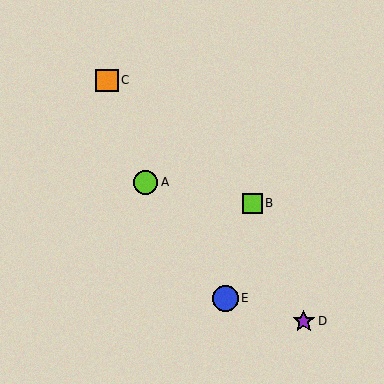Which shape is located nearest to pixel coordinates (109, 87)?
The orange square (labeled C) at (107, 80) is nearest to that location.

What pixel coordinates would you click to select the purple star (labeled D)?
Click at (304, 321) to select the purple star D.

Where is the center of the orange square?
The center of the orange square is at (107, 80).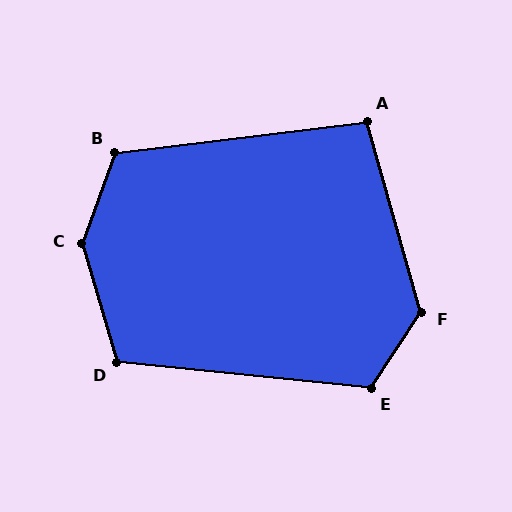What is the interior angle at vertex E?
Approximately 118 degrees (obtuse).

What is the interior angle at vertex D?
Approximately 112 degrees (obtuse).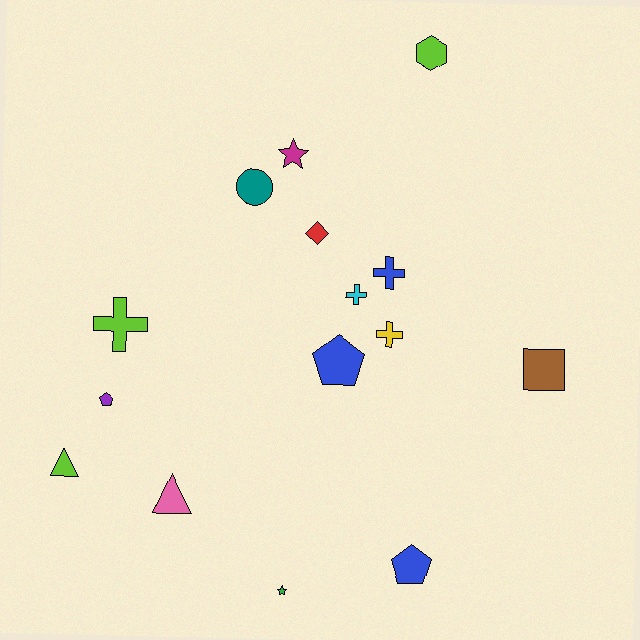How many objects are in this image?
There are 15 objects.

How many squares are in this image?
There is 1 square.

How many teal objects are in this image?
There is 1 teal object.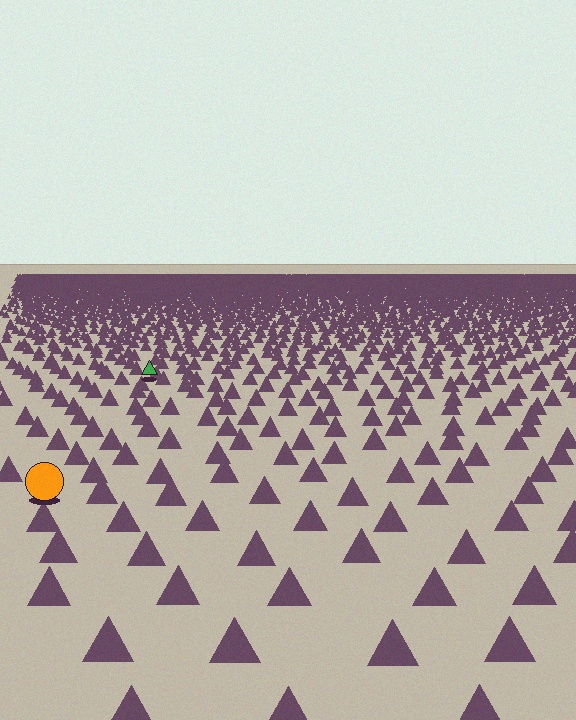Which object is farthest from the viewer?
The green triangle is farthest from the viewer. It appears smaller and the ground texture around it is denser.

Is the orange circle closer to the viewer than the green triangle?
Yes. The orange circle is closer — you can tell from the texture gradient: the ground texture is coarser near it.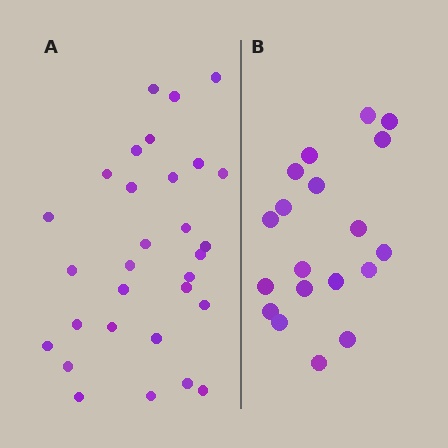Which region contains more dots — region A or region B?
Region A (the left region) has more dots.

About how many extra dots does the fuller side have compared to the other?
Region A has roughly 12 or so more dots than region B.